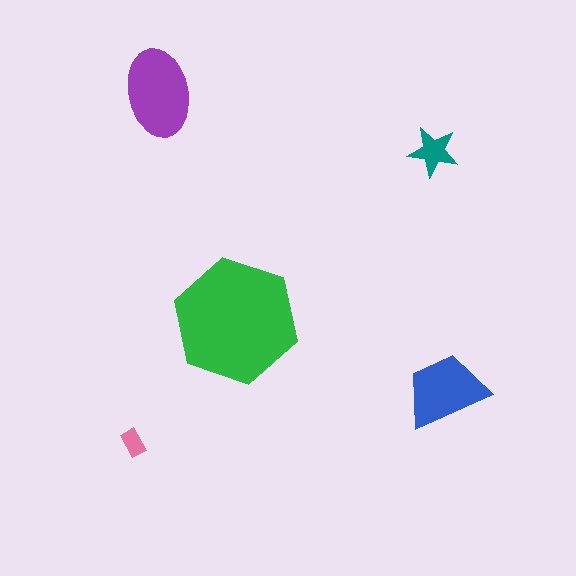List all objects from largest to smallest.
The green hexagon, the purple ellipse, the blue trapezoid, the teal star, the pink rectangle.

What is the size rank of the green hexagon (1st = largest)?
1st.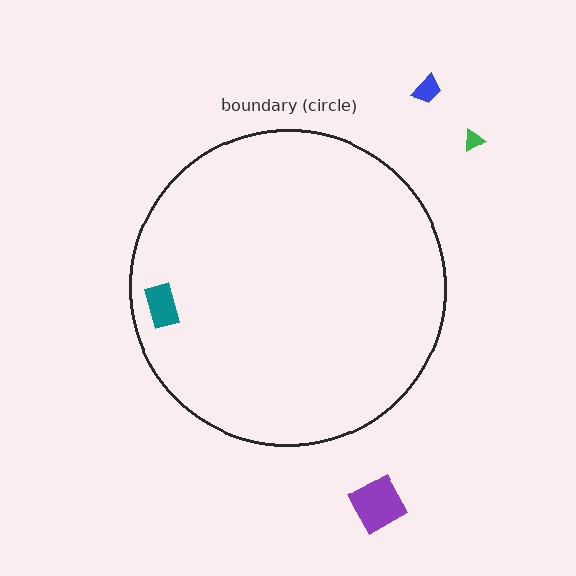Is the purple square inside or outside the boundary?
Outside.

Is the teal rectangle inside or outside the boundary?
Inside.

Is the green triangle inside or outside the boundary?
Outside.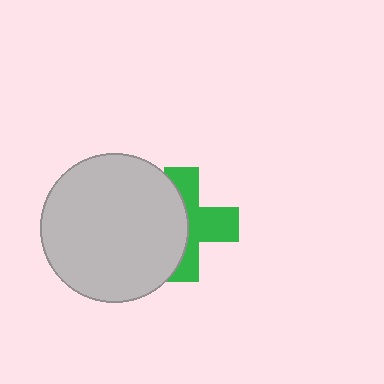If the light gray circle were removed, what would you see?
You would see the complete green cross.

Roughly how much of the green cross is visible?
About half of it is visible (roughly 51%).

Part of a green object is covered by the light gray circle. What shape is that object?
It is a cross.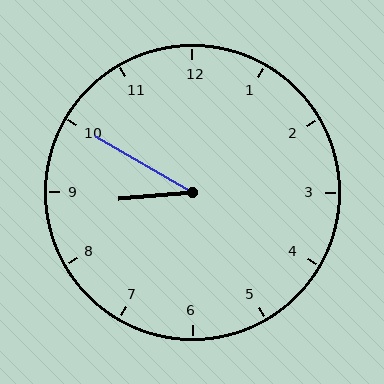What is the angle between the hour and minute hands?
Approximately 35 degrees.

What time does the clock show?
8:50.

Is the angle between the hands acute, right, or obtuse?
It is acute.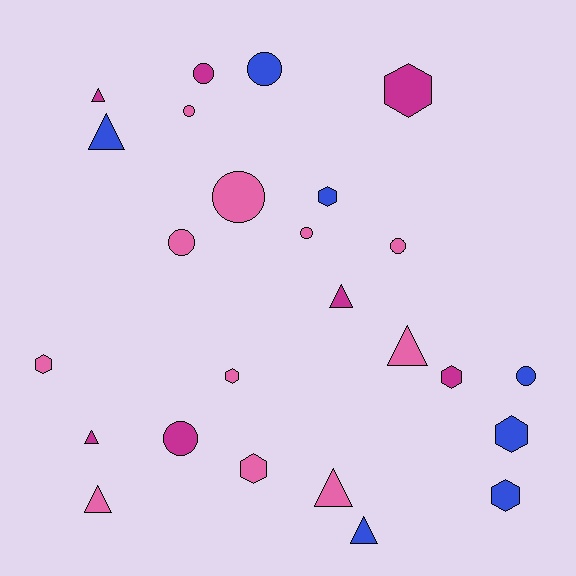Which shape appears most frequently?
Circle, with 9 objects.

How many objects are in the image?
There are 25 objects.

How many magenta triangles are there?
There are 3 magenta triangles.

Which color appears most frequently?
Pink, with 11 objects.